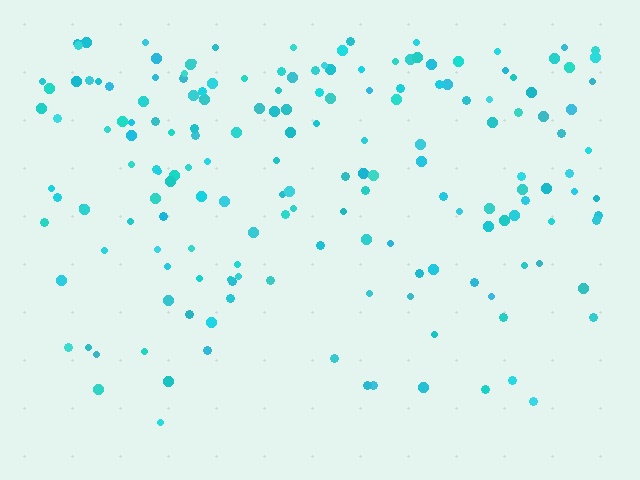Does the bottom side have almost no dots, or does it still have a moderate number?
Still a moderate number, just noticeably fewer than the top.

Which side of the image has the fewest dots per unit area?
The bottom.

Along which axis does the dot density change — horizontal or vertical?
Vertical.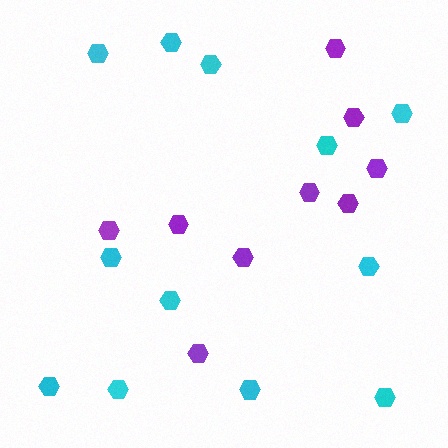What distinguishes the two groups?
There are 2 groups: one group of purple hexagons (9) and one group of cyan hexagons (12).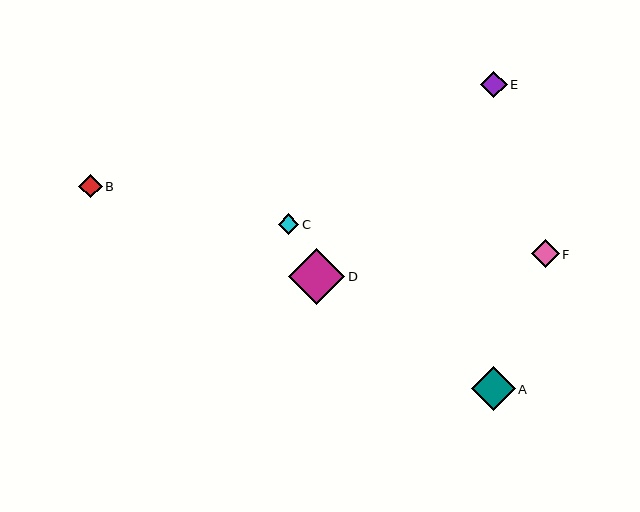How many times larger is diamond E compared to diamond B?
Diamond E is approximately 1.1 times the size of diamond B.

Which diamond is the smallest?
Diamond C is the smallest with a size of approximately 21 pixels.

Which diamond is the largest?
Diamond D is the largest with a size of approximately 56 pixels.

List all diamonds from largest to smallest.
From largest to smallest: D, A, F, E, B, C.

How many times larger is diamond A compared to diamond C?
Diamond A is approximately 2.1 times the size of diamond C.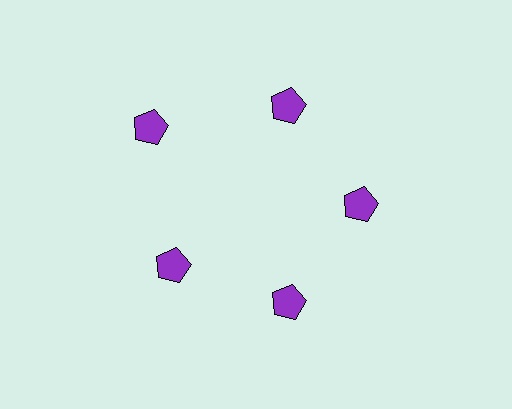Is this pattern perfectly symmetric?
No. The 5 purple pentagons are arranged in a ring, but one element near the 10 o'clock position is pushed outward from the center, breaking the 5-fold rotational symmetry.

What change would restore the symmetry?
The symmetry would be restored by moving it inward, back onto the ring so that all 5 pentagons sit at equal angles and equal distance from the center.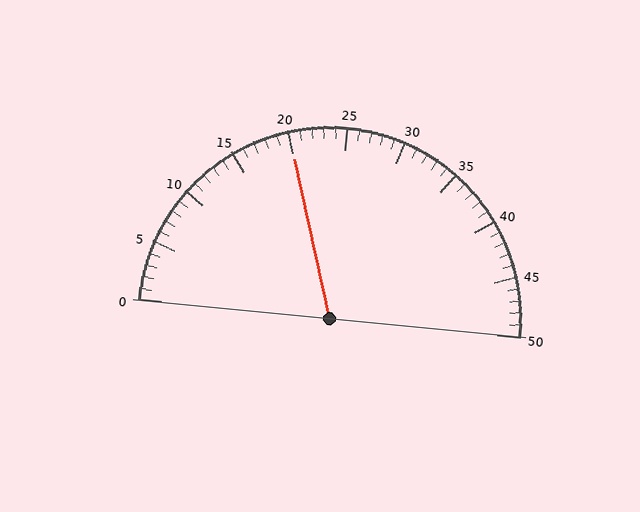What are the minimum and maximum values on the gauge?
The gauge ranges from 0 to 50.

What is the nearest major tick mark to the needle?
The nearest major tick mark is 20.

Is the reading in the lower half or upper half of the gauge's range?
The reading is in the lower half of the range (0 to 50).